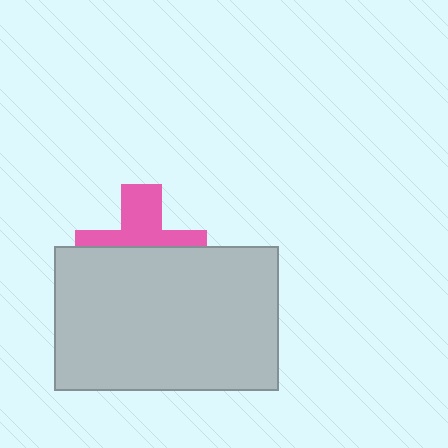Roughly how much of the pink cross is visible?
A small part of it is visible (roughly 44%).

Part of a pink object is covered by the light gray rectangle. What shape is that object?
It is a cross.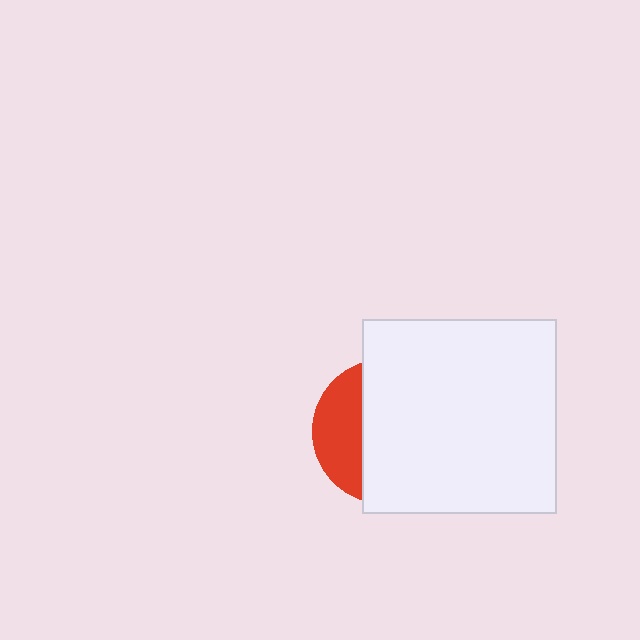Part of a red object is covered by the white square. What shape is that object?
It is a circle.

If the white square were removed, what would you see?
You would see the complete red circle.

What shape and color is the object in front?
The object in front is a white square.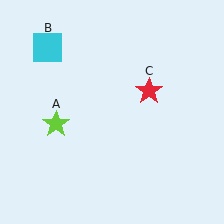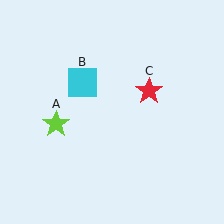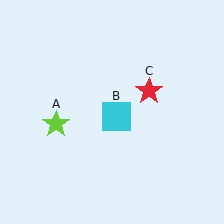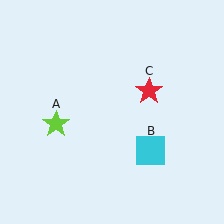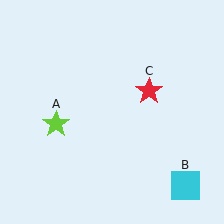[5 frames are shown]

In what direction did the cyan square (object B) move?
The cyan square (object B) moved down and to the right.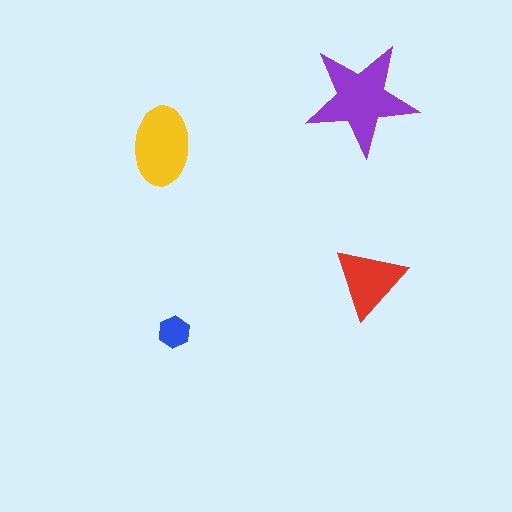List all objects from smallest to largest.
The blue hexagon, the red triangle, the yellow ellipse, the purple star.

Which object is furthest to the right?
The red triangle is rightmost.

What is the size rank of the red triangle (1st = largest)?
3rd.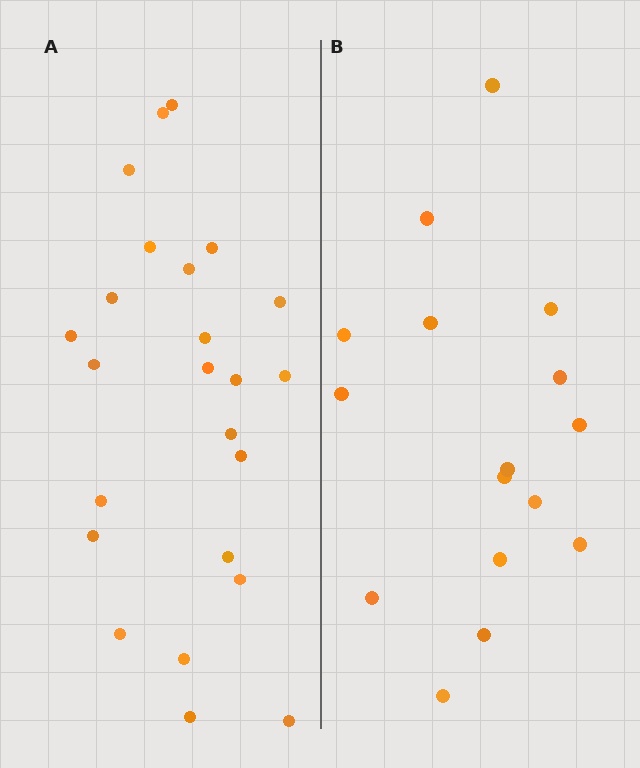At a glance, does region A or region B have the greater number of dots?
Region A (the left region) has more dots.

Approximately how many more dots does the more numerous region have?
Region A has roughly 8 or so more dots than region B.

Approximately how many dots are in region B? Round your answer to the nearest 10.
About 20 dots. (The exact count is 16, which rounds to 20.)